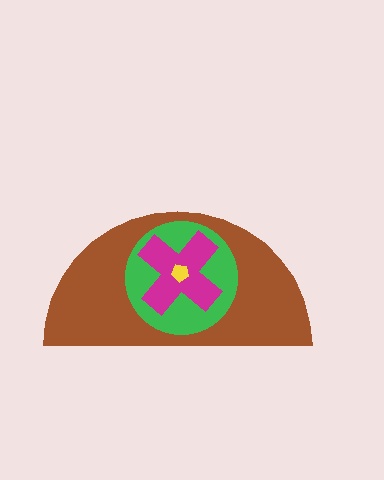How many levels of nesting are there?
4.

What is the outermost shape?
The brown semicircle.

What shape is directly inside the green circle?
The magenta cross.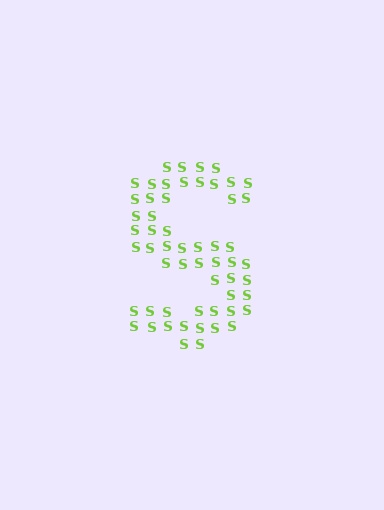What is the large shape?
The large shape is the letter S.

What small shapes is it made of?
It is made of small letter S's.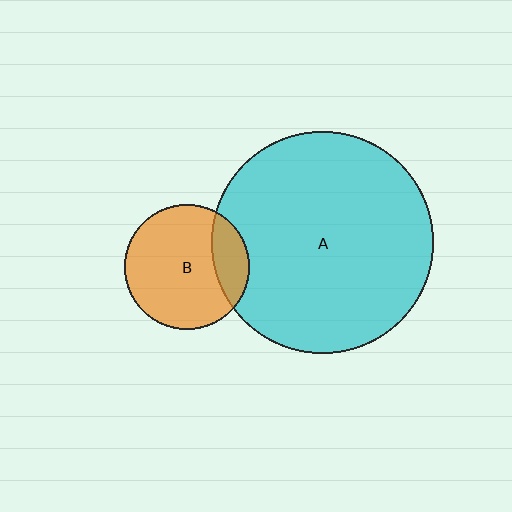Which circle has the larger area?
Circle A (cyan).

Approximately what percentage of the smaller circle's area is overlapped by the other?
Approximately 20%.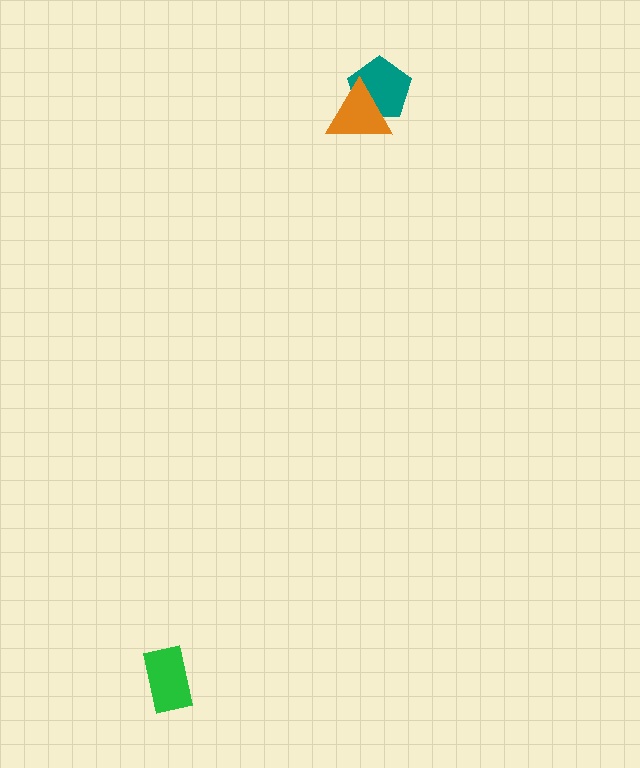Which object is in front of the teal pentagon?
The orange triangle is in front of the teal pentagon.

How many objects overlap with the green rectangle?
0 objects overlap with the green rectangle.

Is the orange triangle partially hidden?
No, no other shape covers it.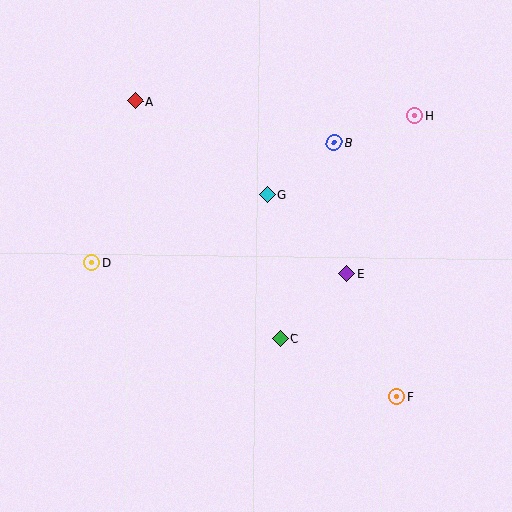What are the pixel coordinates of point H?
Point H is at (415, 116).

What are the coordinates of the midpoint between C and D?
The midpoint between C and D is at (186, 301).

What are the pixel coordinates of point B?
Point B is at (334, 143).